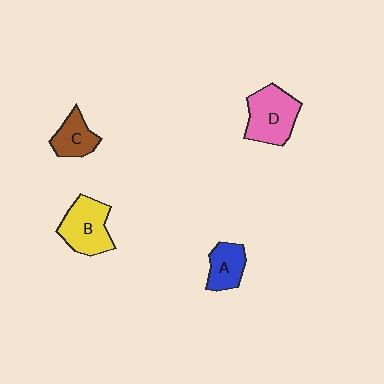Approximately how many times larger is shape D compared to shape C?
Approximately 1.7 times.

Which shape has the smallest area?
Shape C (brown).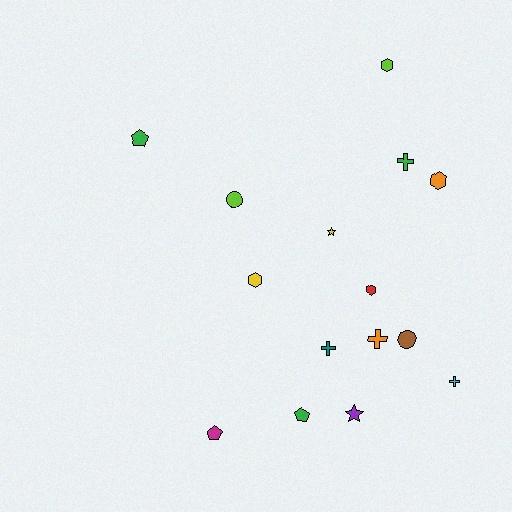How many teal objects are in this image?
There is 1 teal object.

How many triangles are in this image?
There are no triangles.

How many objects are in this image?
There are 15 objects.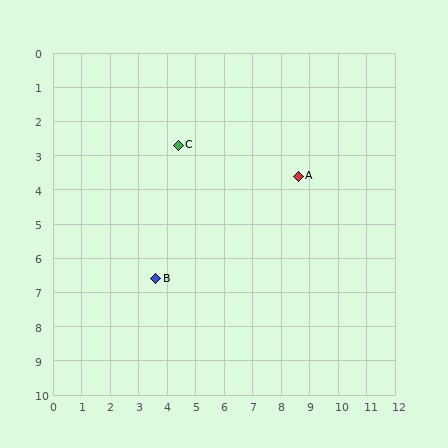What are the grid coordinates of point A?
Point A is at approximately (8.6, 3.6).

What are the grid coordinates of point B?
Point B is at approximately (3.6, 6.6).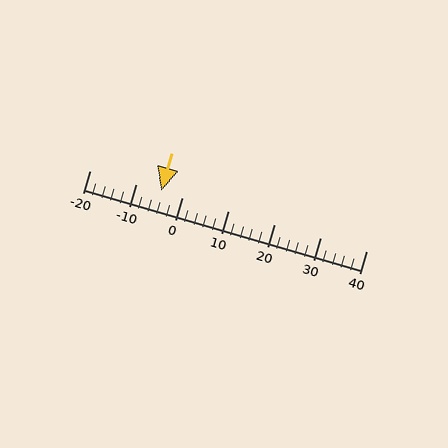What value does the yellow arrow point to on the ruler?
The yellow arrow points to approximately -4.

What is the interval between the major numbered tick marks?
The major tick marks are spaced 10 units apart.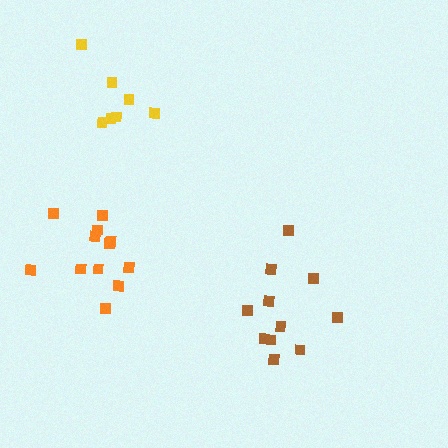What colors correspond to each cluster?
The clusters are colored: brown, yellow, orange.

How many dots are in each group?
Group 1: 11 dots, Group 2: 7 dots, Group 3: 12 dots (30 total).